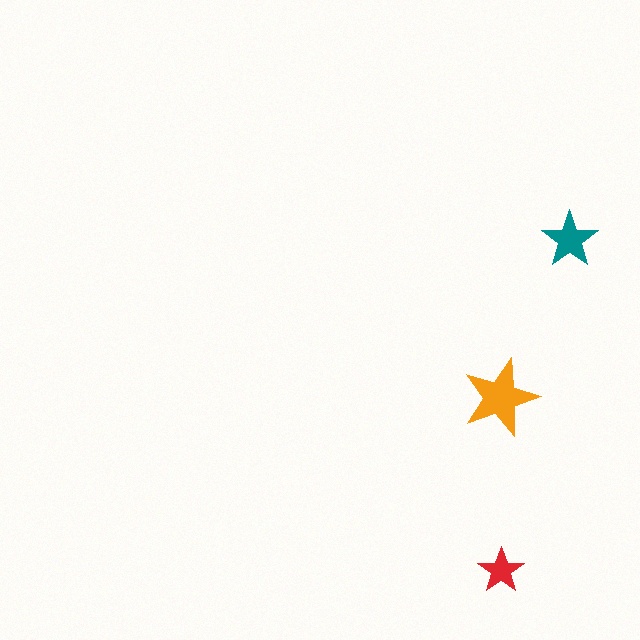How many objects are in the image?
There are 3 objects in the image.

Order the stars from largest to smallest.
the orange one, the teal one, the red one.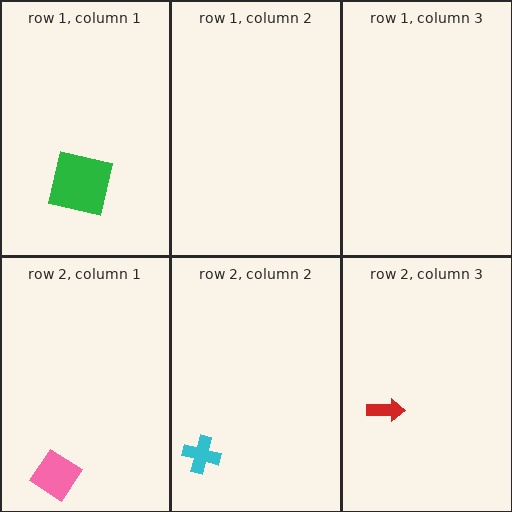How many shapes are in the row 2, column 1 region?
1.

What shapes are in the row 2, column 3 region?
The red arrow.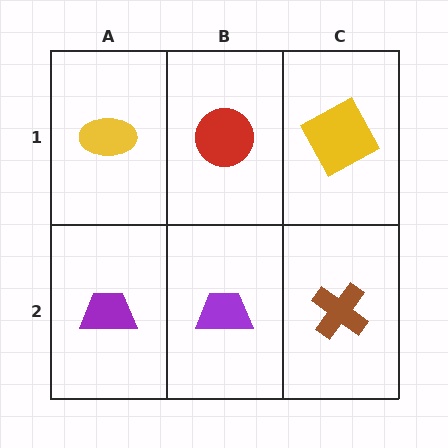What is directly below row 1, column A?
A purple trapezoid.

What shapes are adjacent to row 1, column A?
A purple trapezoid (row 2, column A), a red circle (row 1, column B).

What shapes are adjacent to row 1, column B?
A purple trapezoid (row 2, column B), a yellow ellipse (row 1, column A), a yellow square (row 1, column C).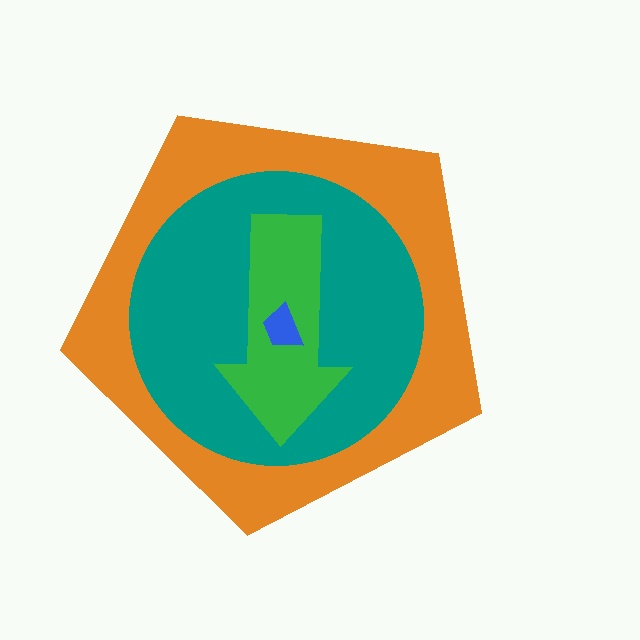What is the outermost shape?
The orange pentagon.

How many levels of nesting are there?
4.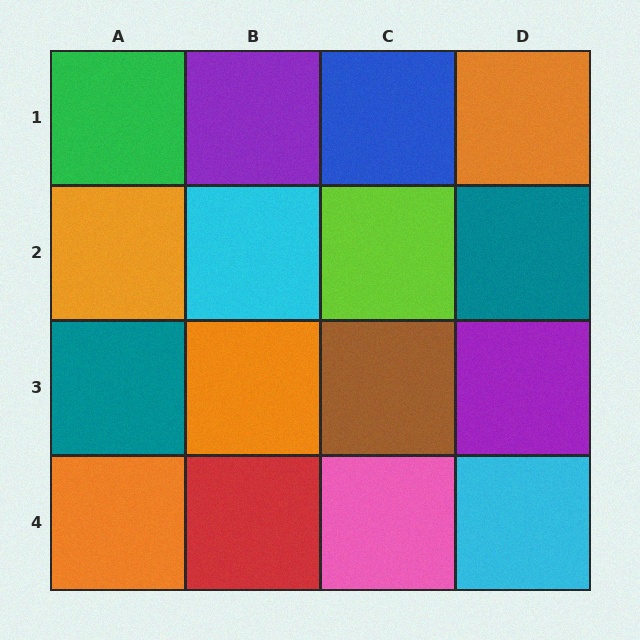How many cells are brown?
1 cell is brown.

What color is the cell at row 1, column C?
Blue.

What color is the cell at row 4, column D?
Cyan.